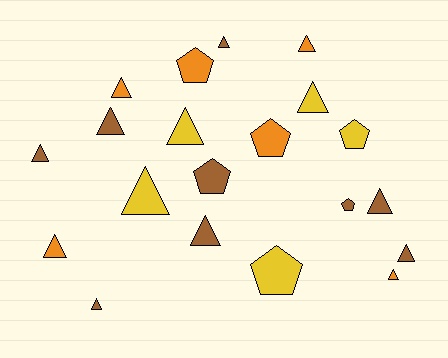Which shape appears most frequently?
Triangle, with 14 objects.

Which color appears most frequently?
Brown, with 9 objects.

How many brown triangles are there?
There are 7 brown triangles.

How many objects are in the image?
There are 20 objects.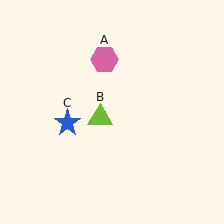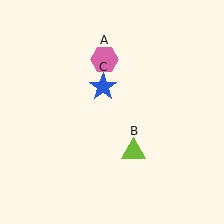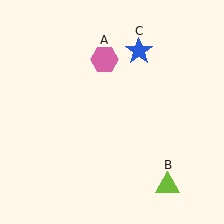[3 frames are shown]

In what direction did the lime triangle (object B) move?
The lime triangle (object B) moved down and to the right.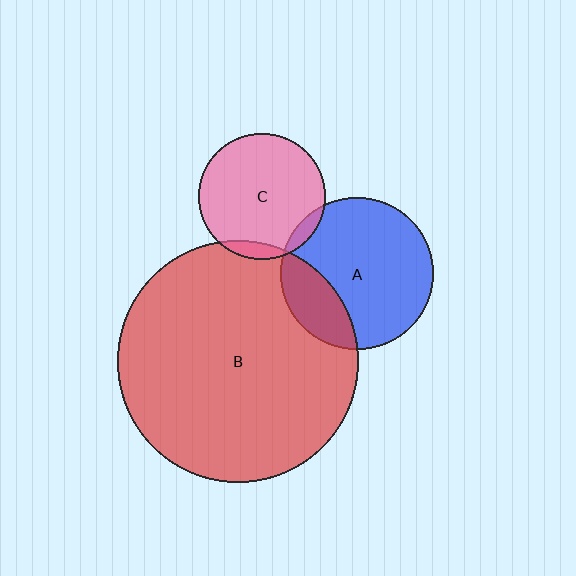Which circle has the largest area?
Circle B (red).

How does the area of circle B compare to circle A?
Approximately 2.5 times.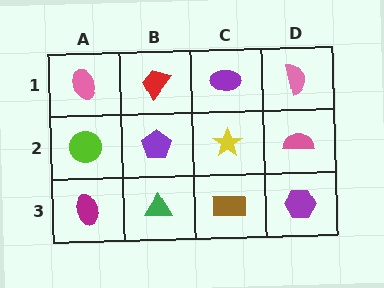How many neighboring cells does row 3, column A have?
2.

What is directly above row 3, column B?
A purple pentagon.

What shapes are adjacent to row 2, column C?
A purple ellipse (row 1, column C), a brown rectangle (row 3, column C), a purple pentagon (row 2, column B), a pink semicircle (row 2, column D).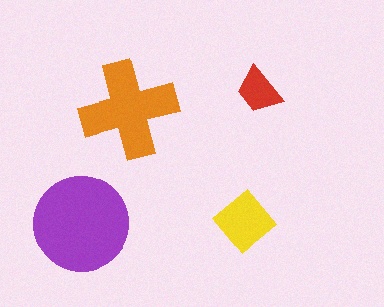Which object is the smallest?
The red trapezoid.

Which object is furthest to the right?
The red trapezoid is rightmost.